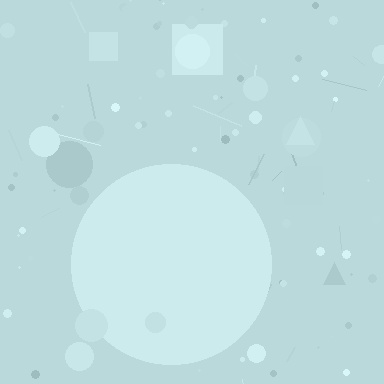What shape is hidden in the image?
A circle is hidden in the image.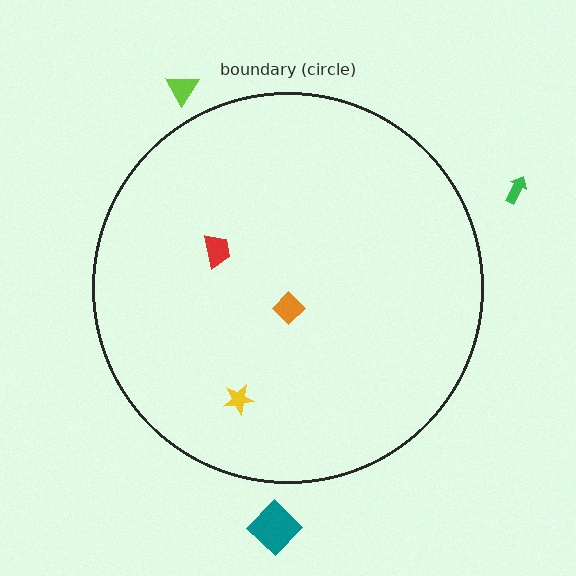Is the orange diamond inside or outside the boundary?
Inside.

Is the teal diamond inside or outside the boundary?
Outside.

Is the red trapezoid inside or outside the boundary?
Inside.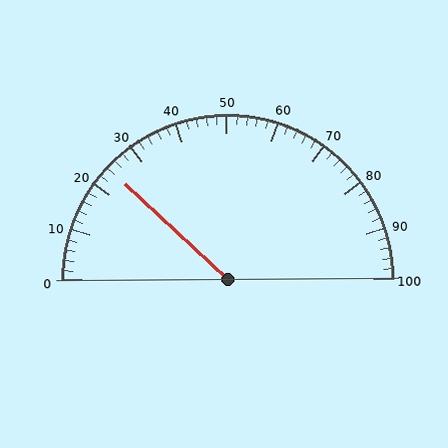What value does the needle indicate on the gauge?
The needle indicates approximately 24.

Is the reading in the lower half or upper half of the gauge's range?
The reading is in the lower half of the range (0 to 100).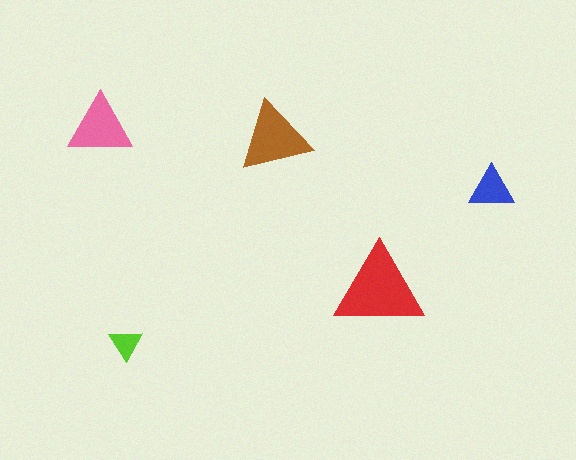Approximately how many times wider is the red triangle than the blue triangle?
About 2 times wider.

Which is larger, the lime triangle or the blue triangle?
The blue one.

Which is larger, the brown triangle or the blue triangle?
The brown one.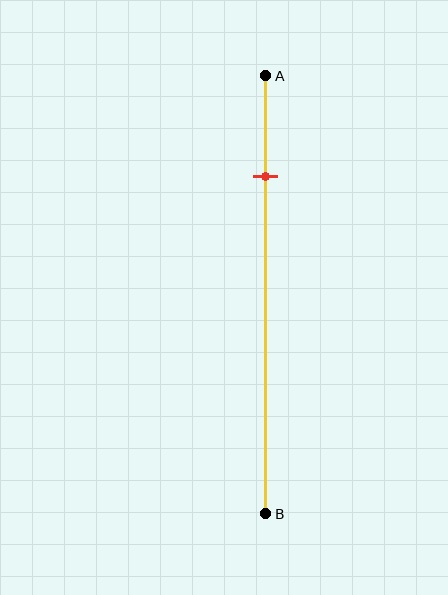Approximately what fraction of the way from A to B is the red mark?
The red mark is approximately 25% of the way from A to B.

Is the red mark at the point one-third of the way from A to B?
No, the mark is at about 25% from A, not at the 33% one-third point.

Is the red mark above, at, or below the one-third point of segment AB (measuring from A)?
The red mark is above the one-third point of segment AB.